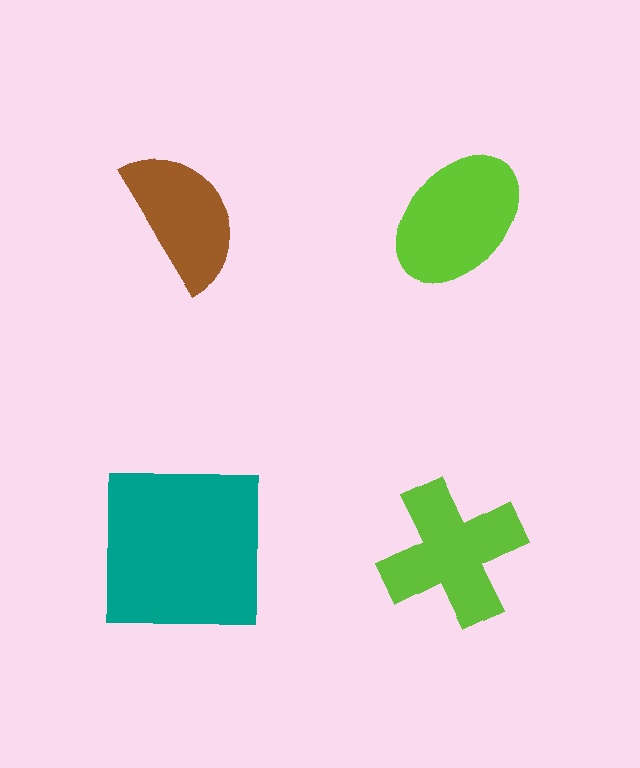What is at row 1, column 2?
A lime ellipse.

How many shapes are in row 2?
2 shapes.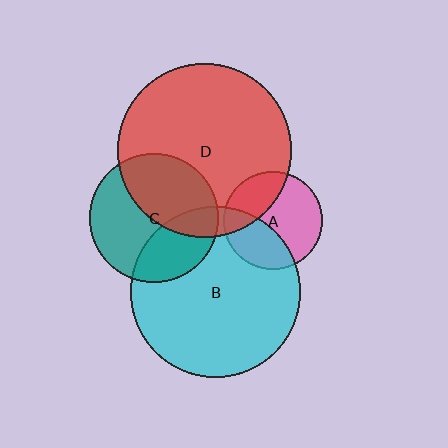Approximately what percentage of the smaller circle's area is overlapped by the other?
Approximately 30%.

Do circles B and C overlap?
Yes.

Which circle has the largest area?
Circle D (red).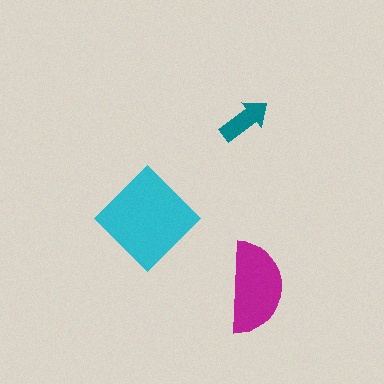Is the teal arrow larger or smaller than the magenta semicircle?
Smaller.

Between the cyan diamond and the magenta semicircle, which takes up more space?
The cyan diamond.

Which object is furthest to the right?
The magenta semicircle is rightmost.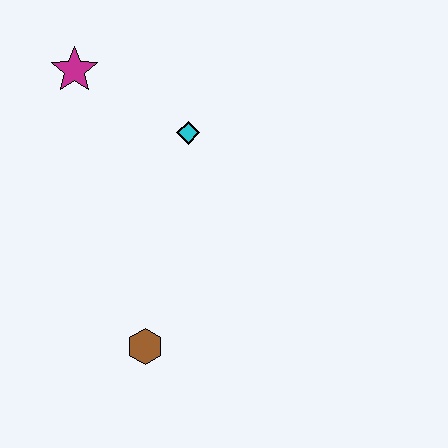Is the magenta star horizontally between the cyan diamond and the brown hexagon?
No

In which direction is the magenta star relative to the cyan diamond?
The magenta star is to the left of the cyan diamond.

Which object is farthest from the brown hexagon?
The magenta star is farthest from the brown hexagon.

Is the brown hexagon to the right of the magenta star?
Yes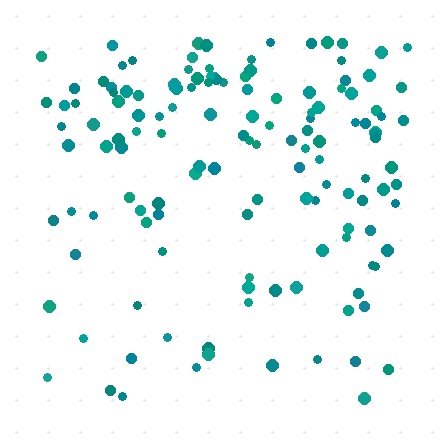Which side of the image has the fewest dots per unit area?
The bottom.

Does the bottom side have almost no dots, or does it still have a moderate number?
Still a moderate number, just noticeably fewer than the top.